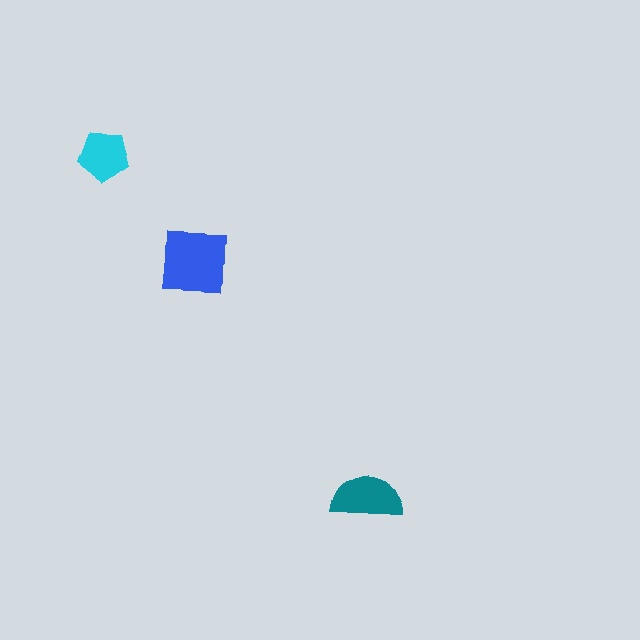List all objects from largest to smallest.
The blue square, the teal semicircle, the cyan pentagon.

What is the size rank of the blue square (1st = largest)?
1st.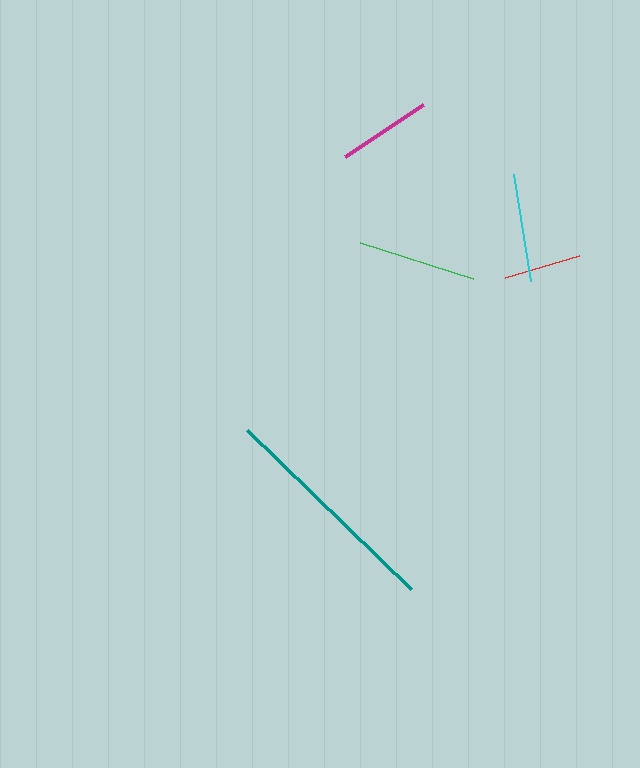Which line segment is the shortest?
The red line is the shortest at approximately 78 pixels.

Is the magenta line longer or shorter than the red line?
The magenta line is longer than the red line.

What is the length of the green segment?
The green segment is approximately 119 pixels long.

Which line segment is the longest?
The teal line is the longest at approximately 229 pixels.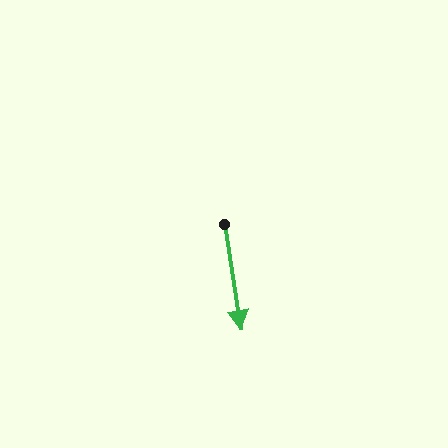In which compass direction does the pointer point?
South.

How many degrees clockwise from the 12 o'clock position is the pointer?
Approximately 171 degrees.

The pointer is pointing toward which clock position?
Roughly 6 o'clock.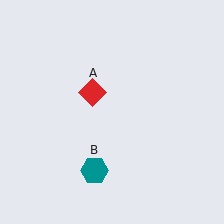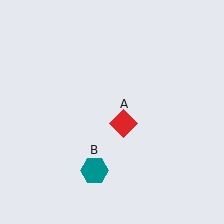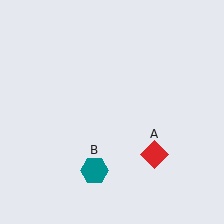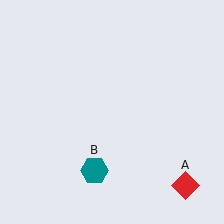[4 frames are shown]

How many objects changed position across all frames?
1 object changed position: red diamond (object A).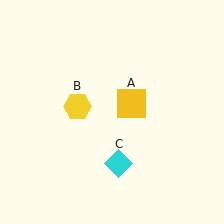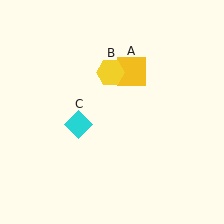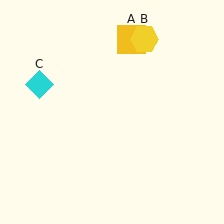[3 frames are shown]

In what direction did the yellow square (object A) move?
The yellow square (object A) moved up.